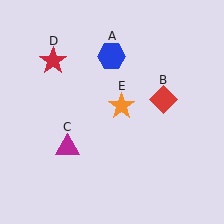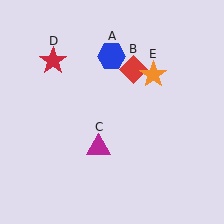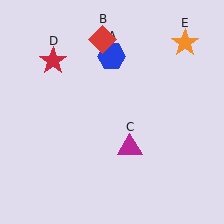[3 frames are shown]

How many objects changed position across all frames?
3 objects changed position: red diamond (object B), magenta triangle (object C), orange star (object E).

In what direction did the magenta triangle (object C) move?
The magenta triangle (object C) moved right.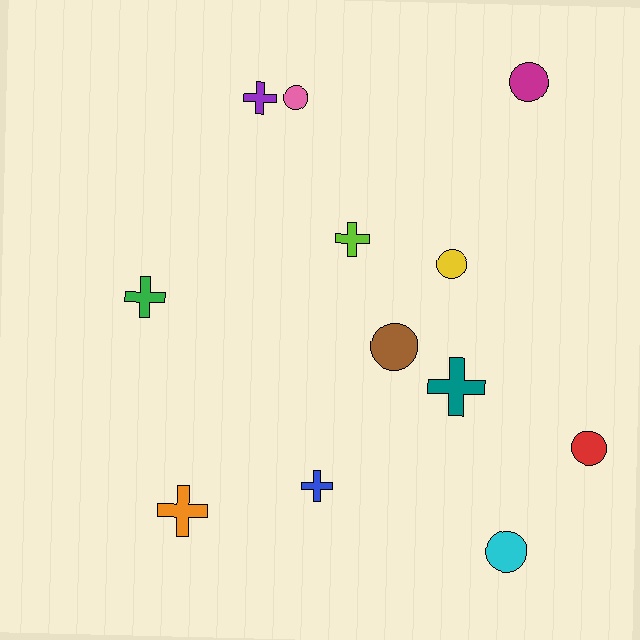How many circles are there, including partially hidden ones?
There are 6 circles.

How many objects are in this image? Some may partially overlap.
There are 12 objects.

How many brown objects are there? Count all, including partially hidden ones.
There is 1 brown object.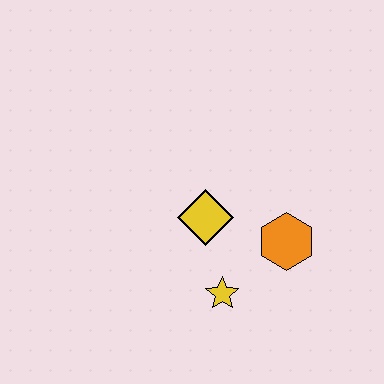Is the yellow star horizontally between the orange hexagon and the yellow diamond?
Yes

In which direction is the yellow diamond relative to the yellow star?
The yellow diamond is above the yellow star.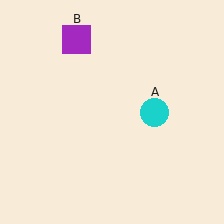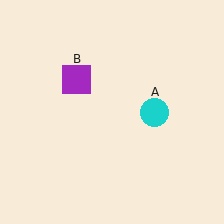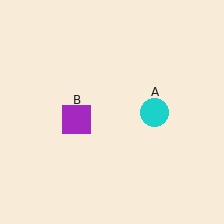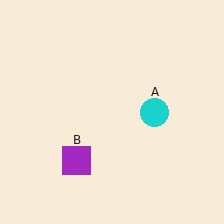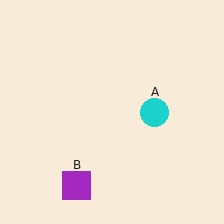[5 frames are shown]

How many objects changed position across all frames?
1 object changed position: purple square (object B).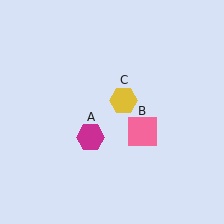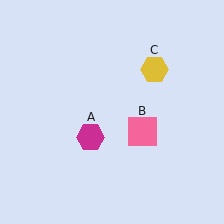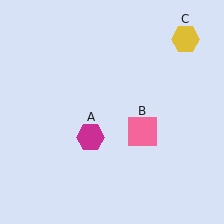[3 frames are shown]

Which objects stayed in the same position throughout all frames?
Magenta hexagon (object A) and pink square (object B) remained stationary.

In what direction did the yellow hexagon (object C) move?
The yellow hexagon (object C) moved up and to the right.